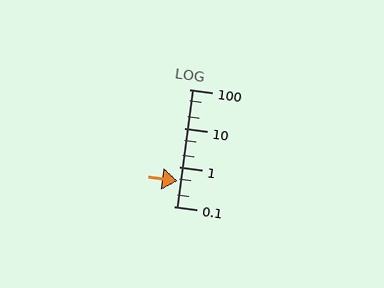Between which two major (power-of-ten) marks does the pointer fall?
The pointer is between 0.1 and 1.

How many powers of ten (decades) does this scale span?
The scale spans 3 decades, from 0.1 to 100.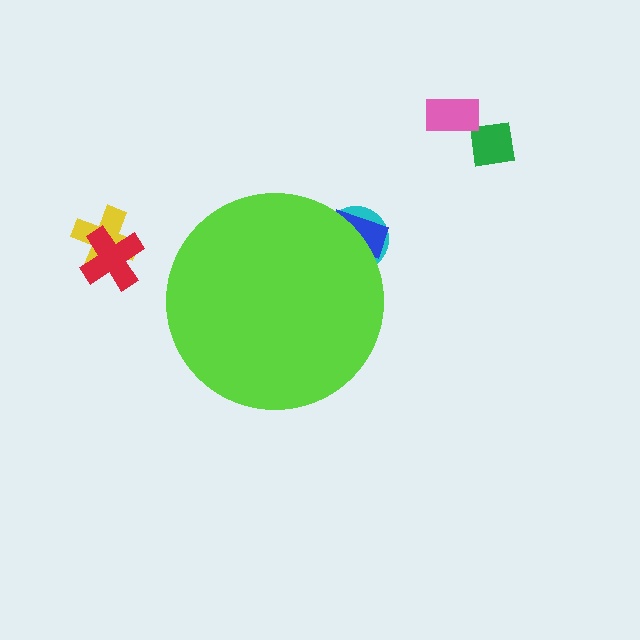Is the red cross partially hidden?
No, the red cross is fully visible.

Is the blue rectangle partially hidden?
Yes, the blue rectangle is partially hidden behind the lime circle.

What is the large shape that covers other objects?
A lime circle.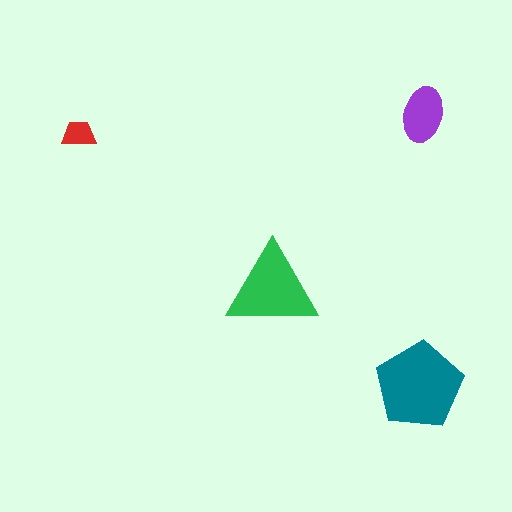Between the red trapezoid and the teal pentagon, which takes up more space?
The teal pentagon.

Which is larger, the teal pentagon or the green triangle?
The teal pentagon.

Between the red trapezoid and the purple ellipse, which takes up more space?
The purple ellipse.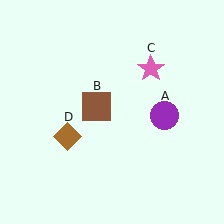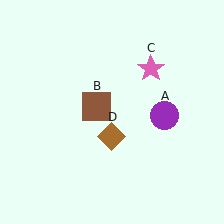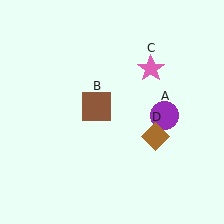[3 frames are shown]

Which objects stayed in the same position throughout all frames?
Purple circle (object A) and brown square (object B) and pink star (object C) remained stationary.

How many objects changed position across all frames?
1 object changed position: brown diamond (object D).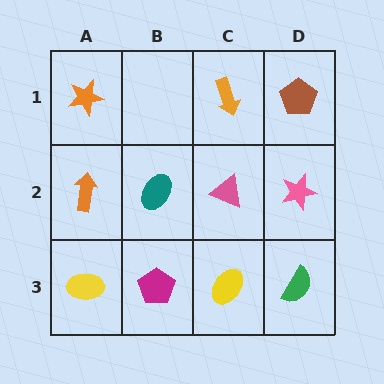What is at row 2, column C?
A pink triangle.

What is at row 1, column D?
A brown pentagon.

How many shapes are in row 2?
4 shapes.